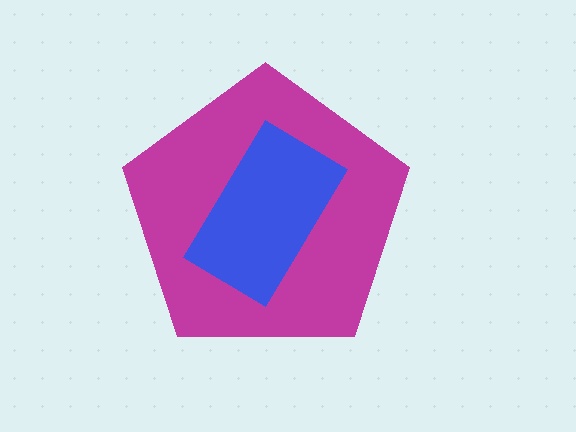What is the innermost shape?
The blue rectangle.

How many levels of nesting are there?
2.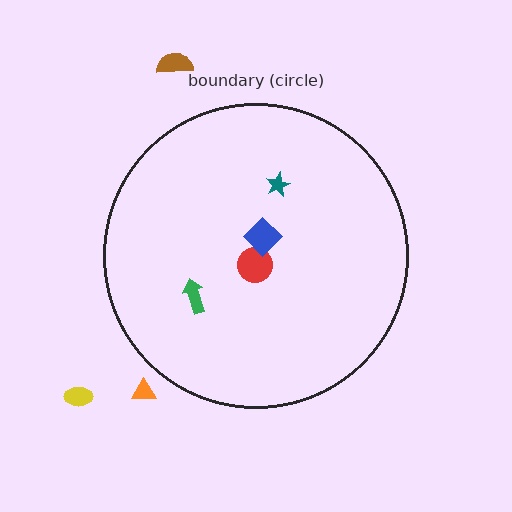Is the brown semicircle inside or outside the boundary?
Outside.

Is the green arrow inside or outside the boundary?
Inside.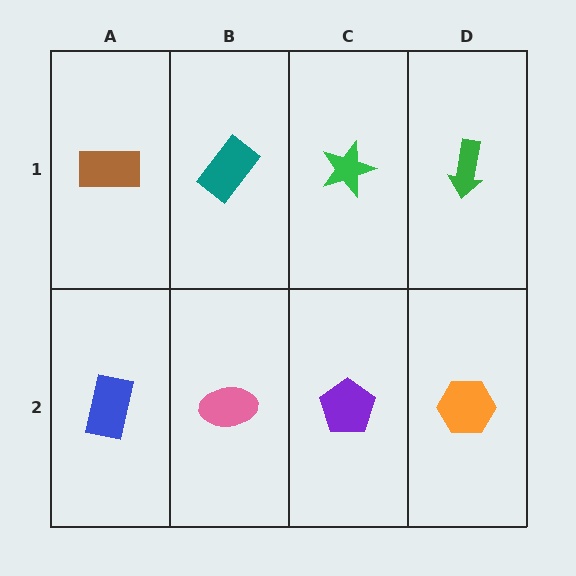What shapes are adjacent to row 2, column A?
A brown rectangle (row 1, column A), a pink ellipse (row 2, column B).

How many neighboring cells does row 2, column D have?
2.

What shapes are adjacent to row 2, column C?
A green star (row 1, column C), a pink ellipse (row 2, column B), an orange hexagon (row 2, column D).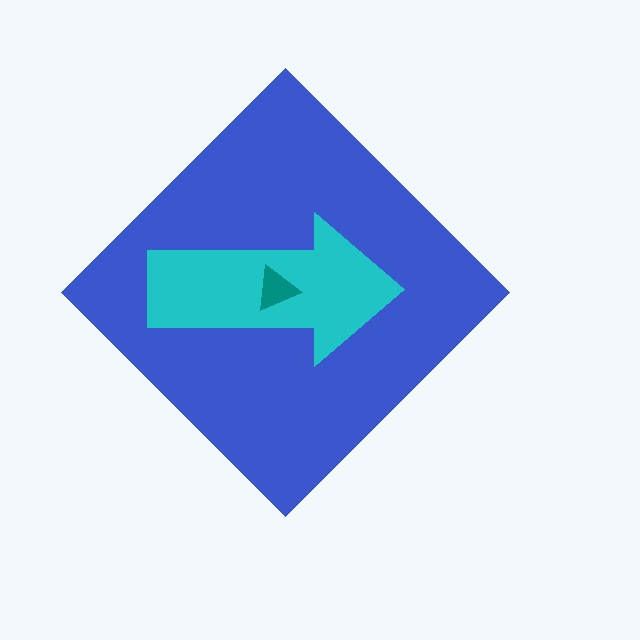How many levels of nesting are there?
3.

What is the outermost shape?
The blue diamond.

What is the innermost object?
The teal triangle.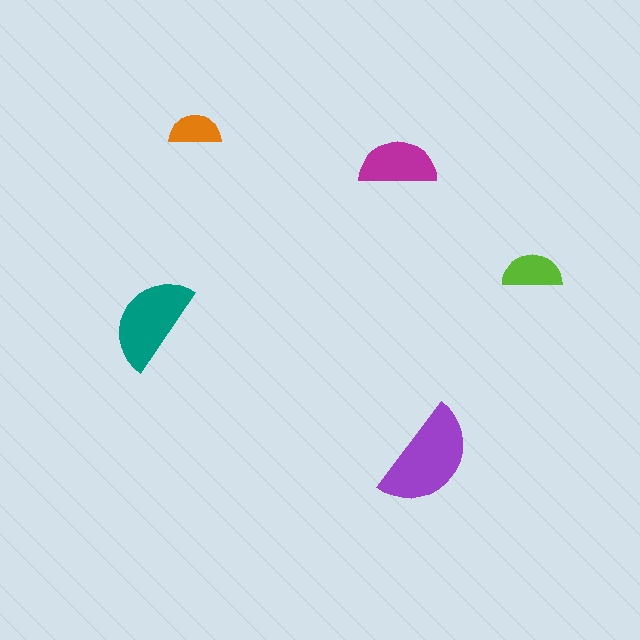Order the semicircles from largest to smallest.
the purple one, the teal one, the magenta one, the lime one, the orange one.